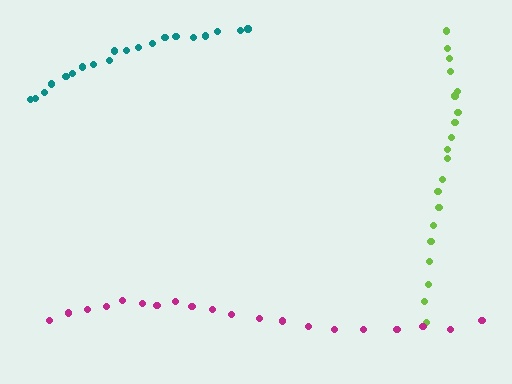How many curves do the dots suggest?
There are 3 distinct paths.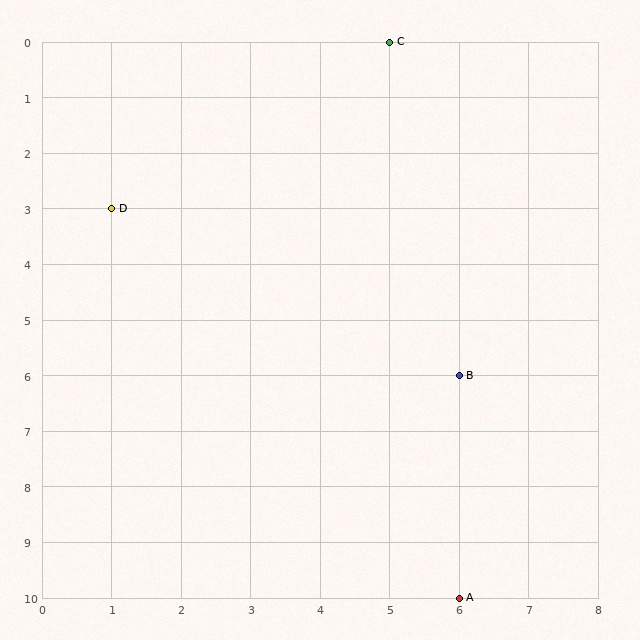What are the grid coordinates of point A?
Point A is at grid coordinates (6, 10).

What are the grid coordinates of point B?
Point B is at grid coordinates (6, 6).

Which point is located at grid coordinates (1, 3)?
Point D is at (1, 3).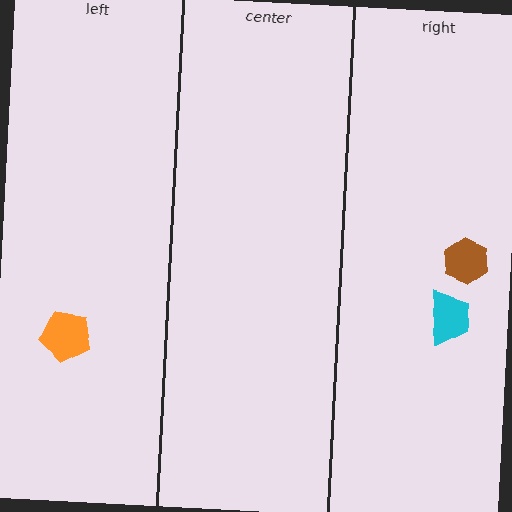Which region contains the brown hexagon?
The right region.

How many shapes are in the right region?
2.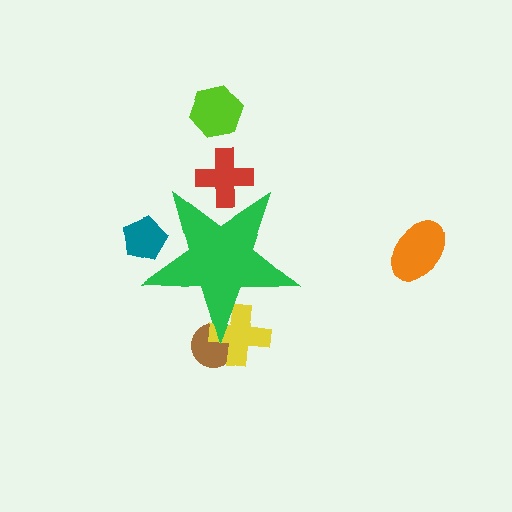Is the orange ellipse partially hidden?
No, the orange ellipse is fully visible.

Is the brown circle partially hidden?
Yes, the brown circle is partially hidden behind the green star.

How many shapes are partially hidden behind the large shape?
4 shapes are partially hidden.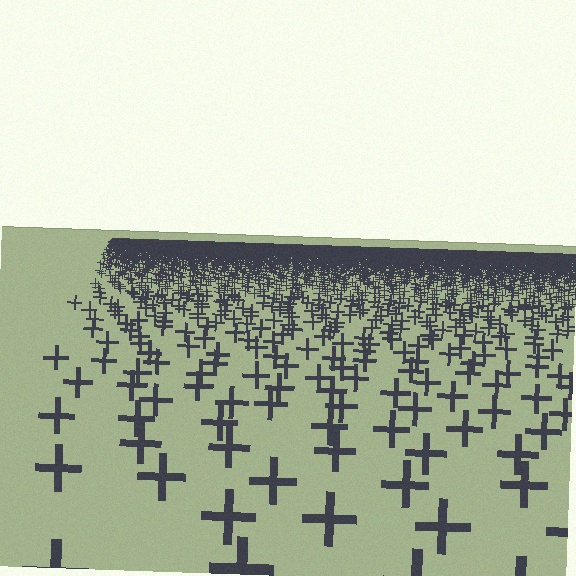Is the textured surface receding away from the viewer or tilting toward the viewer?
The surface is receding away from the viewer. Texture elements get smaller and denser toward the top.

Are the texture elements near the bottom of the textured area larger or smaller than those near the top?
Larger. Near the bottom, elements are closer to the viewer and appear at a bigger on-screen size.